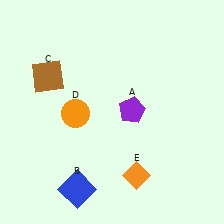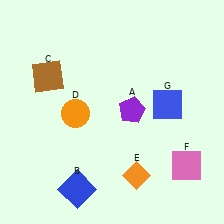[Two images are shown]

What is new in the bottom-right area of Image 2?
A pink square (F) was added in the bottom-right area of Image 2.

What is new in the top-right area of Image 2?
A blue square (G) was added in the top-right area of Image 2.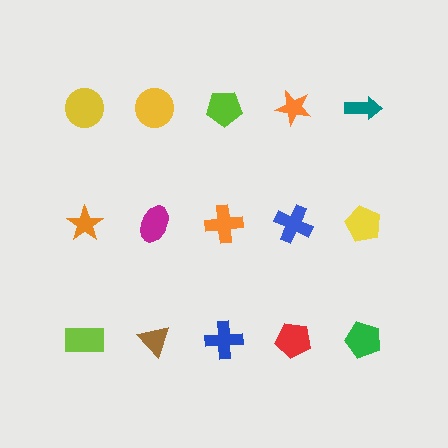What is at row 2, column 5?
A yellow pentagon.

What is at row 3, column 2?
A brown triangle.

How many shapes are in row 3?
5 shapes.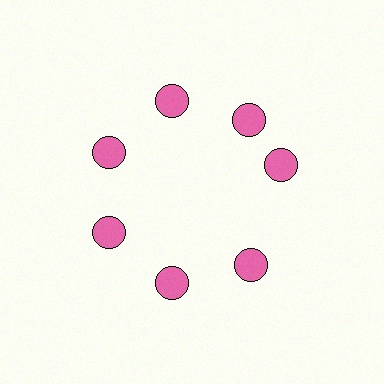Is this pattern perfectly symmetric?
No. The 7 pink circles are arranged in a ring, but one element near the 3 o'clock position is rotated out of alignment along the ring, breaking the 7-fold rotational symmetry.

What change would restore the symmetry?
The symmetry would be restored by rotating it back into even spacing with its neighbors so that all 7 circles sit at equal angles and equal distance from the center.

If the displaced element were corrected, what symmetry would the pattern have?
It would have 7-fold rotational symmetry — the pattern would map onto itself every 51 degrees.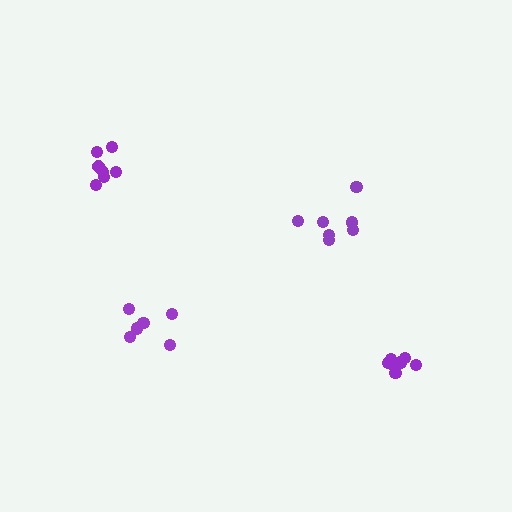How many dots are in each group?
Group 1: 7 dots, Group 2: 8 dots, Group 3: 8 dots, Group 4: 7 dots (30 total).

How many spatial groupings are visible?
There are 4 spatial groupings.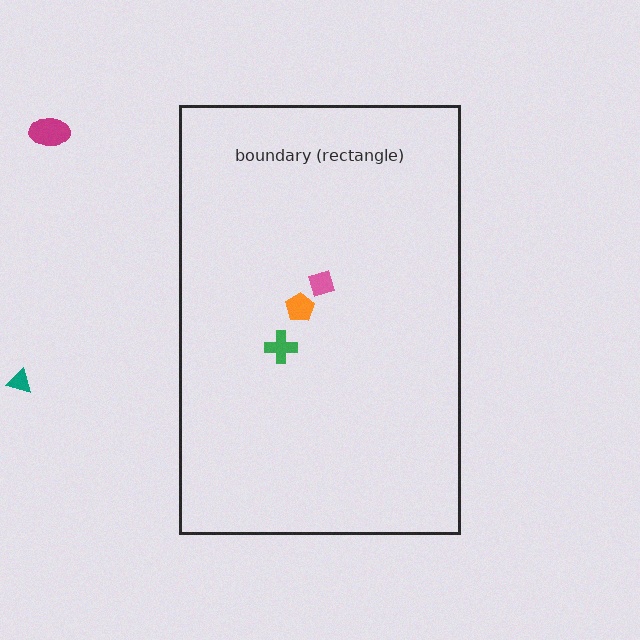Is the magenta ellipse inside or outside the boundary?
Outside.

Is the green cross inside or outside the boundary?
Inside.